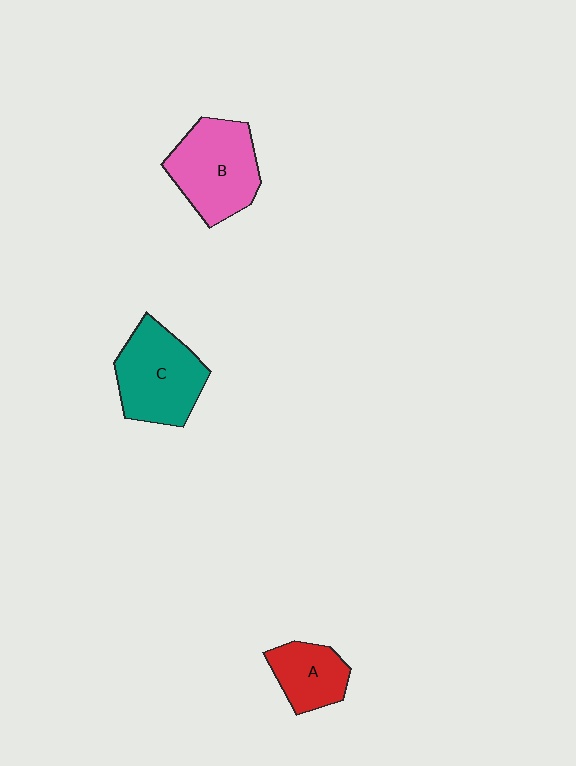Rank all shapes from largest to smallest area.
From largest to smallest: B (pink), C (teal), A (red).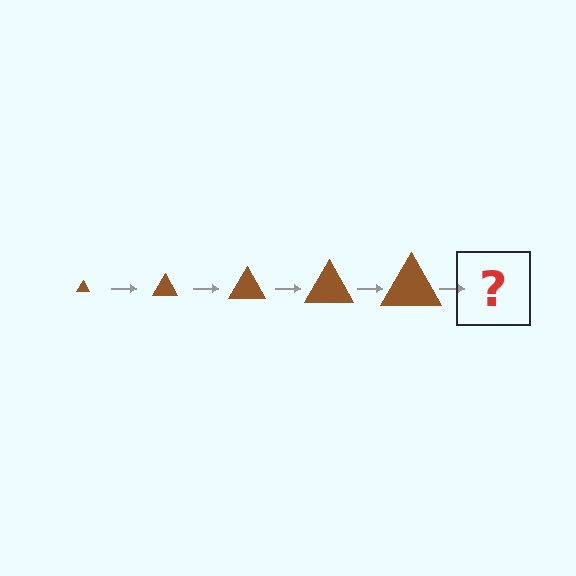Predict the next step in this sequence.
The next step is a brown triangle, larger than the previous one.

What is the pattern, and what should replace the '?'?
The pattern is that the triangle gets progressively larger each step. The '?' should be a brown triangle, larger than the previous one.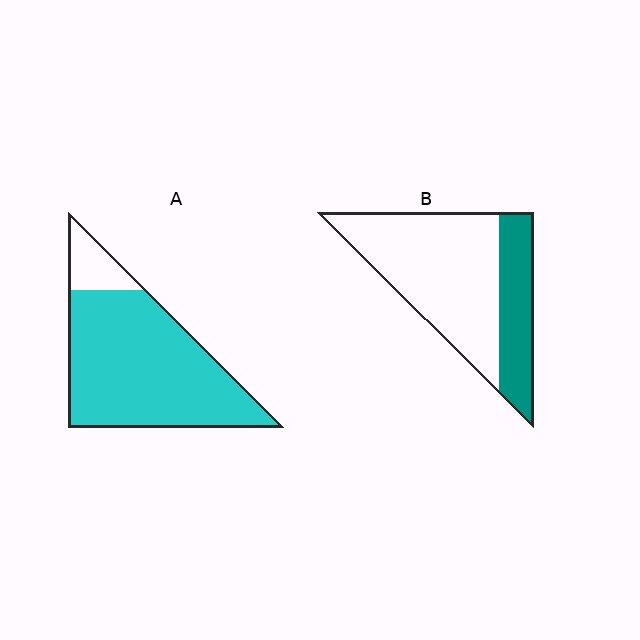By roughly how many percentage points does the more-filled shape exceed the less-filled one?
By roughly 55 percentage points (A over B).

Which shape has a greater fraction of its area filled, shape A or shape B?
Shape A.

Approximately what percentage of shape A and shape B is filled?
A is approximately 85% and B is approximately 30%.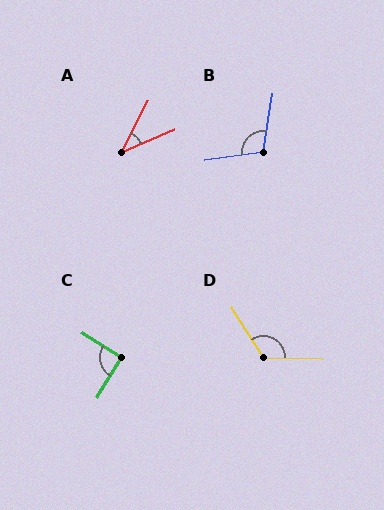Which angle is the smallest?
A, at approximately 40 degrees.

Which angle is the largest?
D, at approximately 124 degrees.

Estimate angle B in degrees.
Approximately 107 degrees.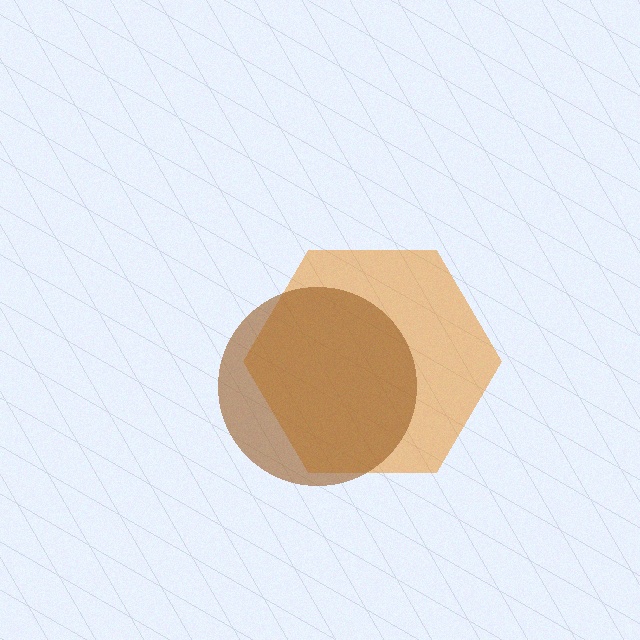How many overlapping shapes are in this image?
There are 2 overlapping shapes in the image.